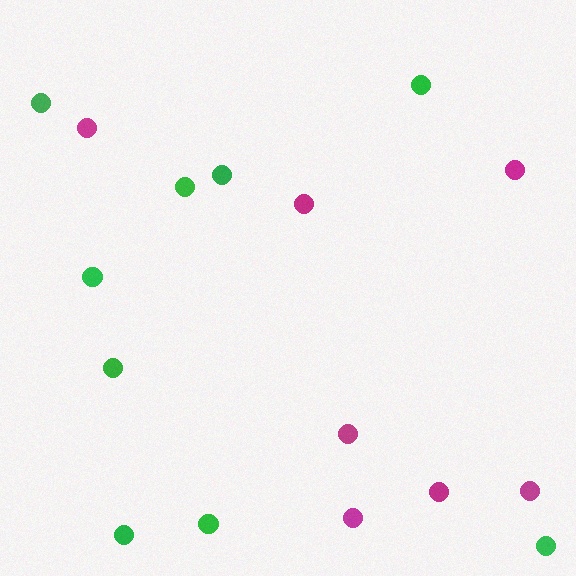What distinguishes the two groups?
There are 2 groups: one group of magenta circles (7) and one group of green circles (9).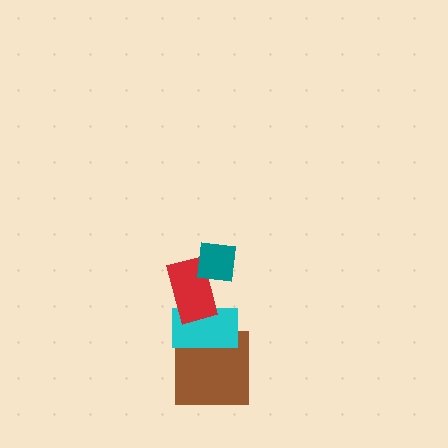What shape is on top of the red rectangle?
The teal square is on top of the red rectangle.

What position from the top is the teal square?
The teal square is 1st from the top.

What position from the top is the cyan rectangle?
The cyan rectangle is 3rd from the top.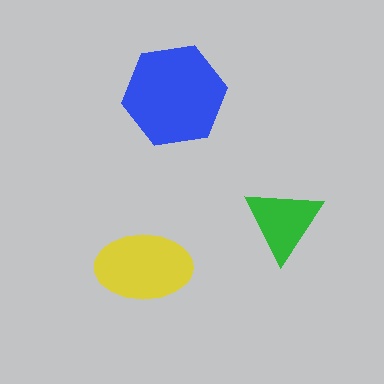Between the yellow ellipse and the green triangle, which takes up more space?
The yellow ellipse.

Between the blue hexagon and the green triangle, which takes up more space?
The blue hexagon.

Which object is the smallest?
The green triangle.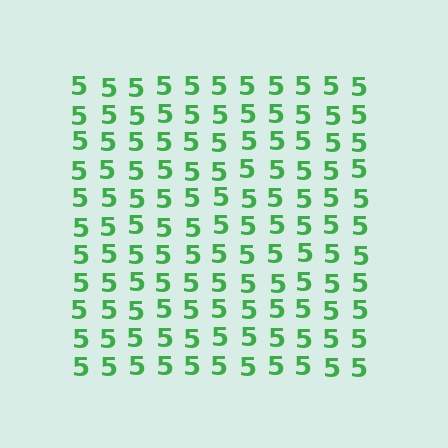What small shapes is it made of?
It is made of small digit 5's.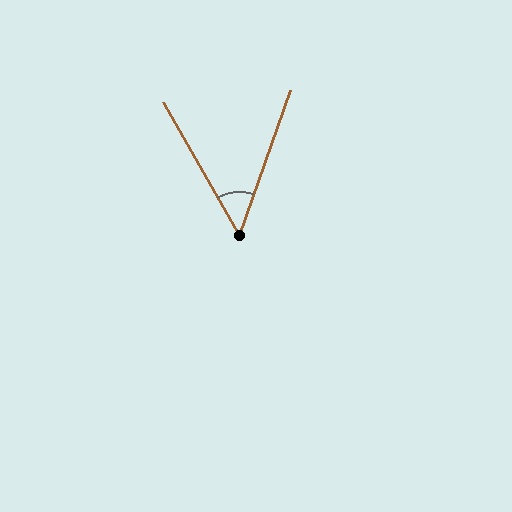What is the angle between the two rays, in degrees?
Approximately 49 degrees.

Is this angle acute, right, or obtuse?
It is acute.